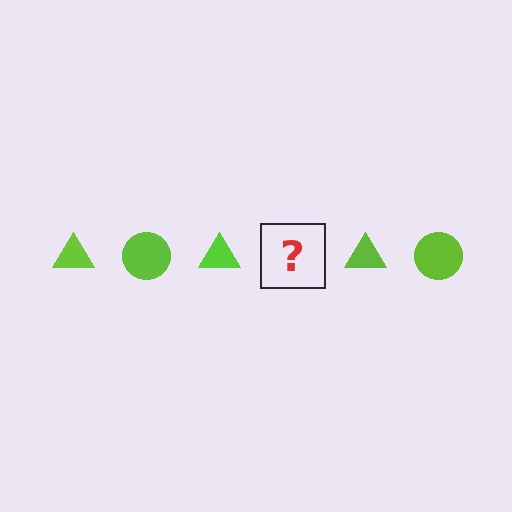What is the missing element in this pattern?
The missing element is a lime circle.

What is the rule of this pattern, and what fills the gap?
The rule is that the pattern cycles through triangle, circle shapes in lime. The gap should be filled with a lime circle.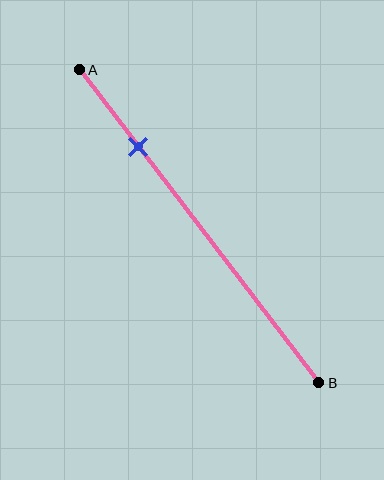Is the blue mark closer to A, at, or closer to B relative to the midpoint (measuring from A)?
The blue mark is closer to point A than the midpoint of segment AB.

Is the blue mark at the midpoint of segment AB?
No, the mark is at about 25% from A, not at the 50% midpoint.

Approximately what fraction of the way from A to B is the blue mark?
The blue mark is approximately 25% of the way from A to B.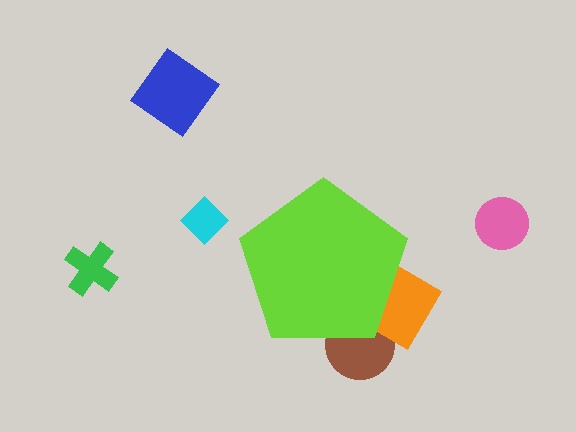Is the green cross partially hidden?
No, the green cross is fully visible.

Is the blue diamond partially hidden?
No, the blue diamond is fully visible.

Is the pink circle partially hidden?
No, the pink circle is fully visible.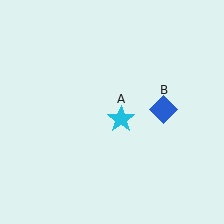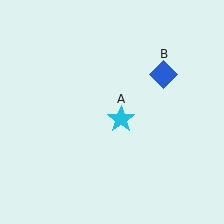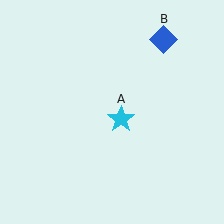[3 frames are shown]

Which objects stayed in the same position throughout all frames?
Cyan star (object A) remained stationary.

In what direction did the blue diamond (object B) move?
The blue diamond (object B) moved up.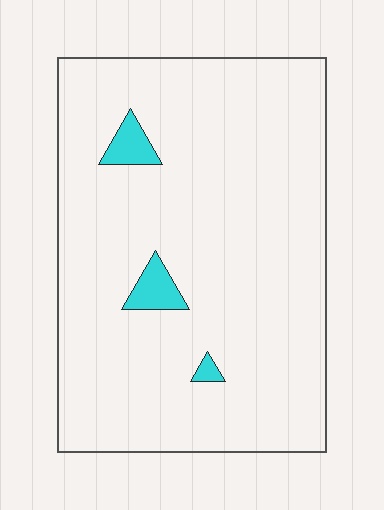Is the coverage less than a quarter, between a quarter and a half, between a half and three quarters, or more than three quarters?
Less than a quarter.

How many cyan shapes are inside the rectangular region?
3.